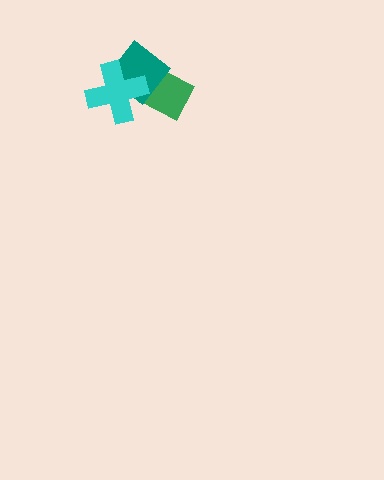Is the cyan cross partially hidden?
No, no other shape covers it.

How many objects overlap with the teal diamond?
2 objects overlap with the teal diamond.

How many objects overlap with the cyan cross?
2 objects overlap with the cyan cross.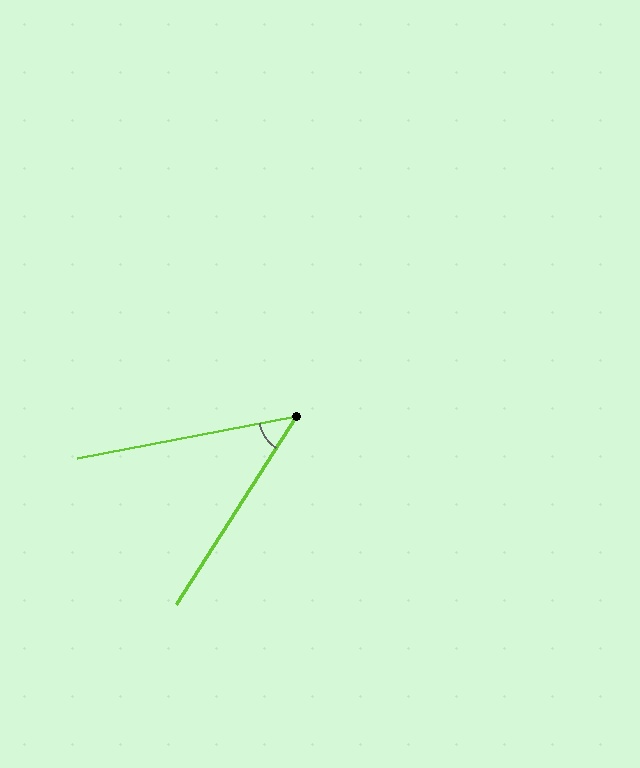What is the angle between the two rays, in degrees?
Approximately 47 degrees.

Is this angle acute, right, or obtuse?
It is acute.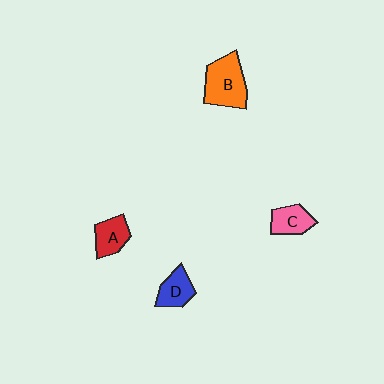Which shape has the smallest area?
Shape D (blue).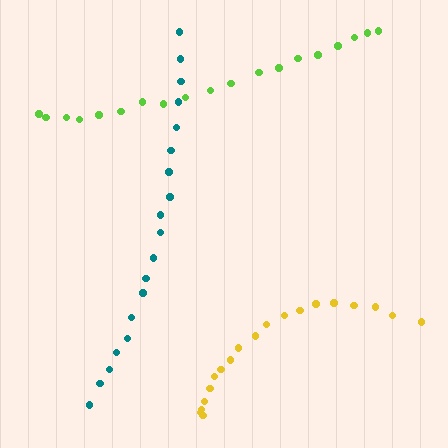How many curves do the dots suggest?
There are 3 distinct paths.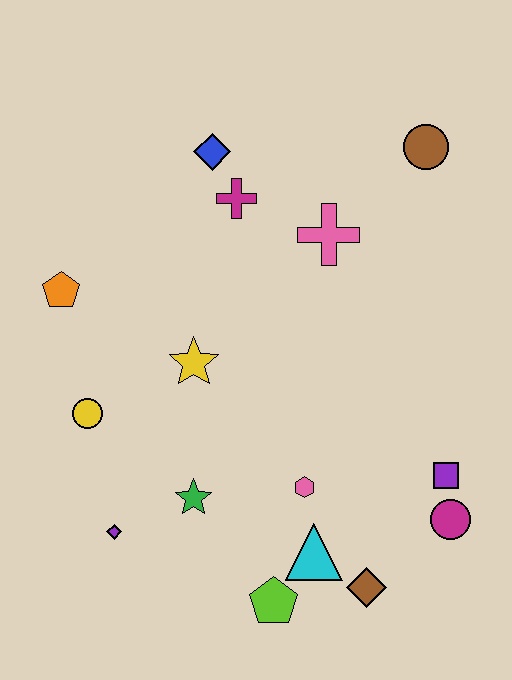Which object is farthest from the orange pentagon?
The magenta circle is farthest from the orange pentagon.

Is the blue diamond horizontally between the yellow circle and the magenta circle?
Yes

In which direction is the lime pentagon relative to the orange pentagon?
The lime pentagon is below the orange pentagon.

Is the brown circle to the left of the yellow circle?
No